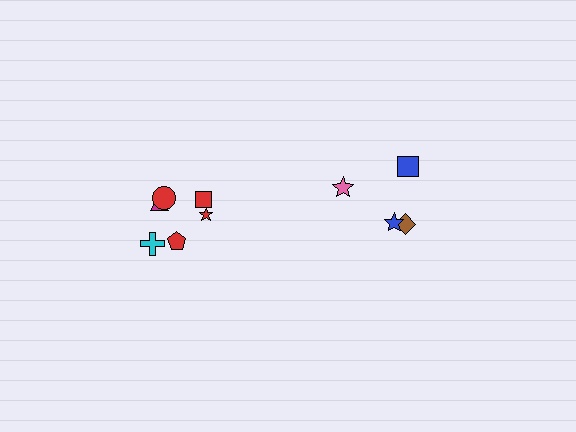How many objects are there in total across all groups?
There are 10 objects.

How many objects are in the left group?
There are 6 objects.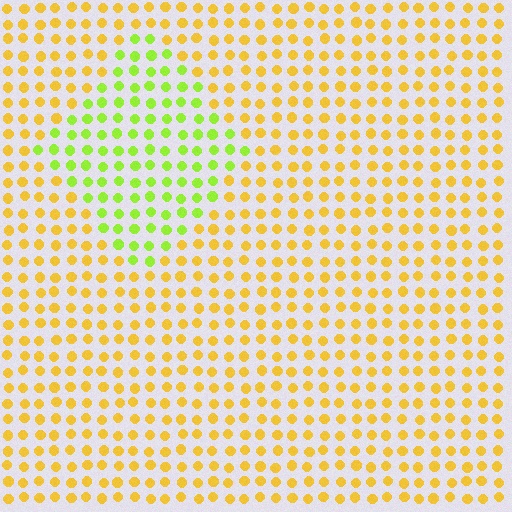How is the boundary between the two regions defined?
The boundary is defined purely by a slight shift in hue (about 45 degrees). Spacing, size, and orientation are identical on both sides.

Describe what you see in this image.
The image is filled with small yellow elements in a uniform arrangement. A diamond-shaped region is visible where the elements are tinted to a slightly different hue, forming a subtle color boundary.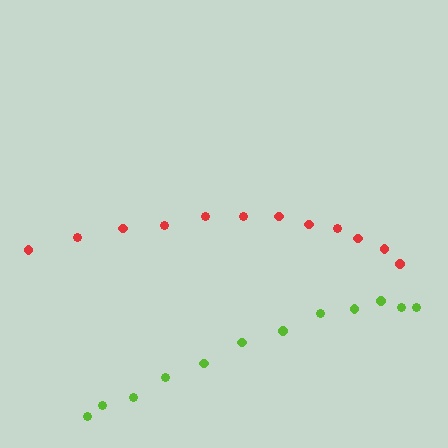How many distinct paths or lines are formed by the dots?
There are 2 distinct paths.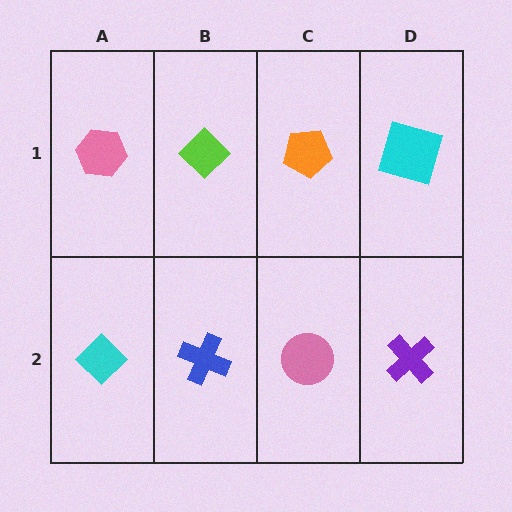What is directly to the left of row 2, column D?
A pink circle.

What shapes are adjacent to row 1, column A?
A cyan diamond (row 2, column A), a lime diamond (row 1, column B).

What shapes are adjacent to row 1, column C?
A pink circle (row 2, column C), a lime diamond (row 1, column B), a cyan square (row 1, column D).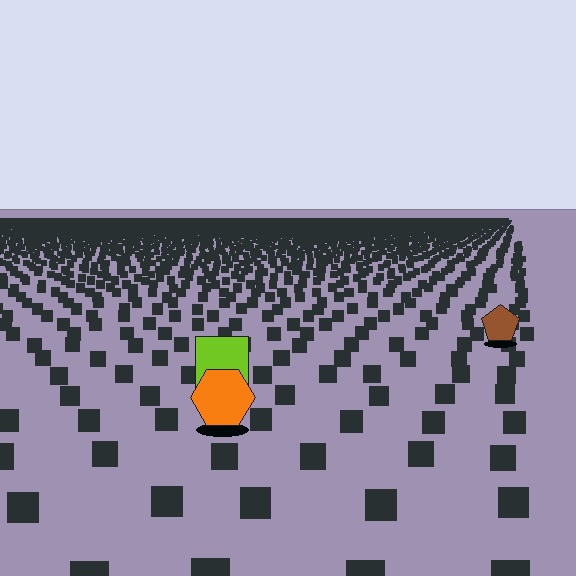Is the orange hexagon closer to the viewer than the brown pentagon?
Yes. The orange hexagon is closer — you can tell from the texture gradient: the ground texture is coarser near it.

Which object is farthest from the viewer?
The brown pentagon is farthest from the viewer. It appears smaller and the ground texture around it is denser.